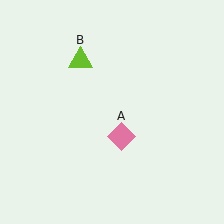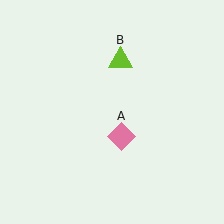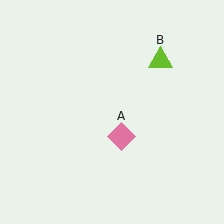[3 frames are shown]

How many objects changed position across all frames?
1 object changed position: lime triangle (object B).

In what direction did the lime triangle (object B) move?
The lime triangle (object B) moved right.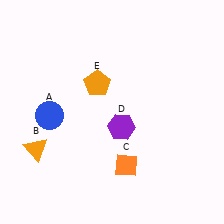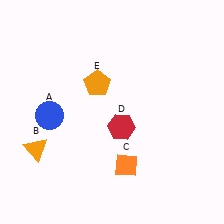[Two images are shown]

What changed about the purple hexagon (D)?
In Image 1, D is purple. In Image 2, it changed to red.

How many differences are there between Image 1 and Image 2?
There is 1 difference between the two images.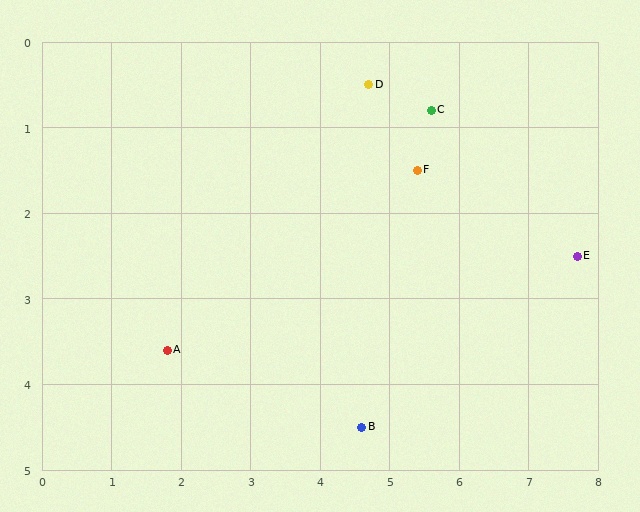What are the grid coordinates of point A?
Point A is at approximately (1.8, 3.6).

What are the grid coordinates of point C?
Point C is at approximately (5.6, 0.8).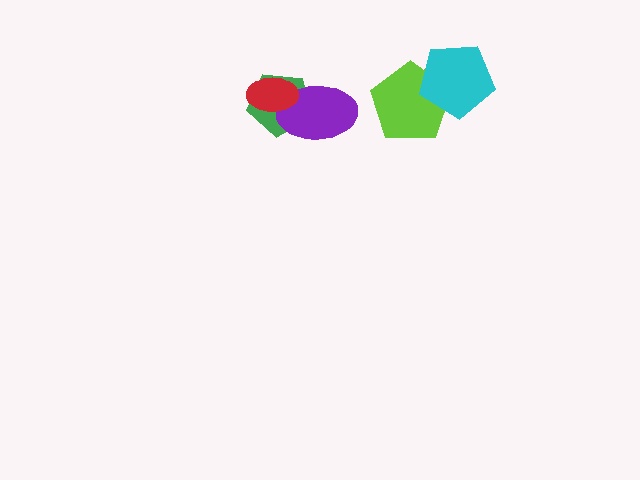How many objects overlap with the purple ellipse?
2 objects overlap with the purple ellipse.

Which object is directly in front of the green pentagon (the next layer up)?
The purple ellipse is directly in front of the green pentagon.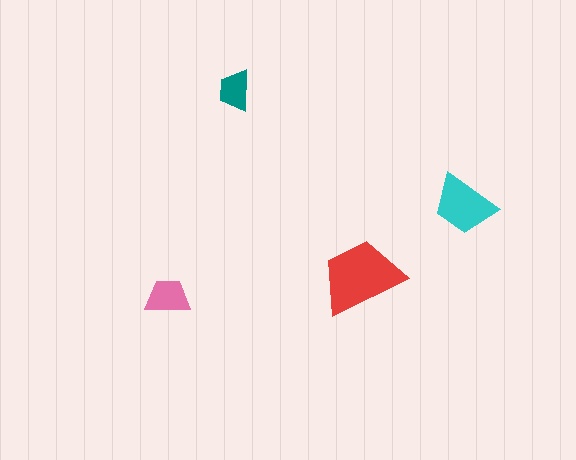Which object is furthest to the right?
The cyan trapezoid is rightmost.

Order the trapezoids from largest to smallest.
the red one, the cyan one, the pink one, the teal one.